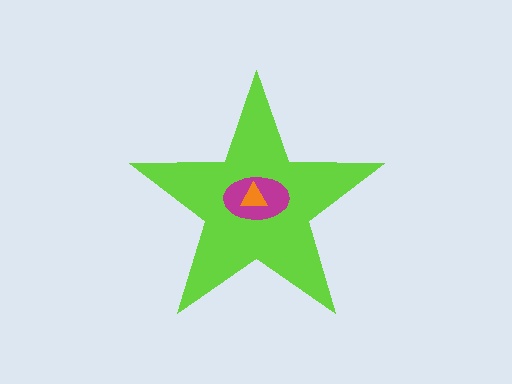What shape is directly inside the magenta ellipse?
The orange triangle.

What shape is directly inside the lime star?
The magenta ellipse.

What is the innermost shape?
The orange triangle.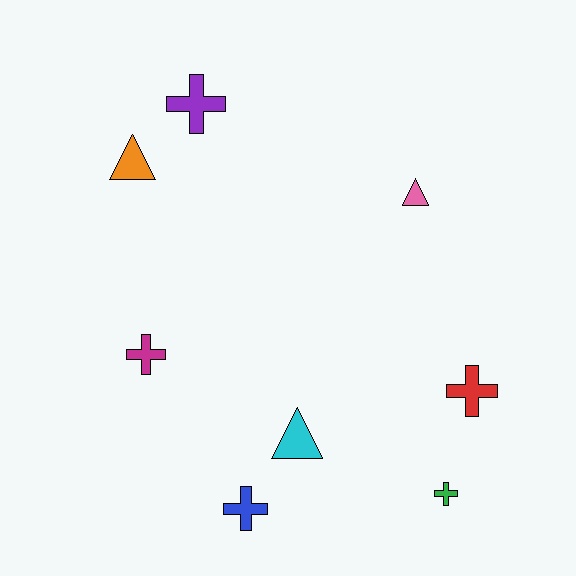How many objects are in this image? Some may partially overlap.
There are 8 objects.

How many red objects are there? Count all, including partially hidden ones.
There is 1 red object.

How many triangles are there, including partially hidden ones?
There are 3 triangles.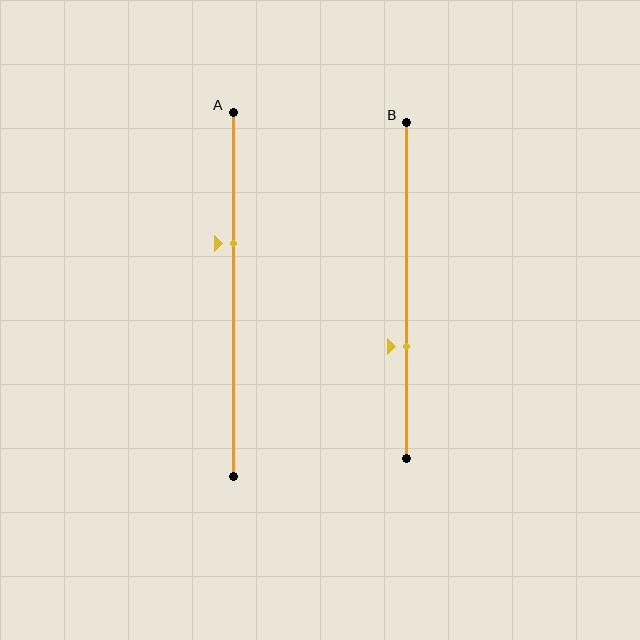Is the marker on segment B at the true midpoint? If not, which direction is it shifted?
No, the marker on segment B is shifted downward by about 17% of the segment length.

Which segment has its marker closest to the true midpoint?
Segment A has its marker closest to the true midpoint.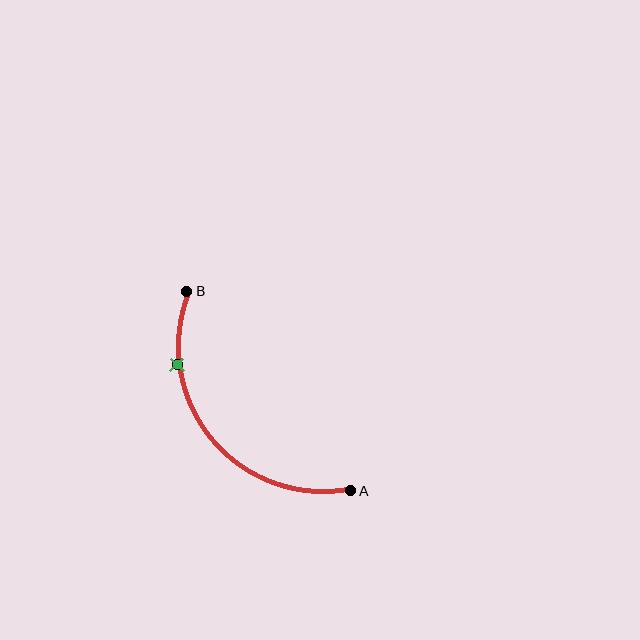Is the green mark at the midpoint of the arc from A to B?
No. The green mark lies on the arc but is closer to endpoint B. The arc midpoint would be at the point on the curve equidistant along the arc from both A and B.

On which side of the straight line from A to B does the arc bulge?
The arc bulges below and to the left of the straight line connecting A and B.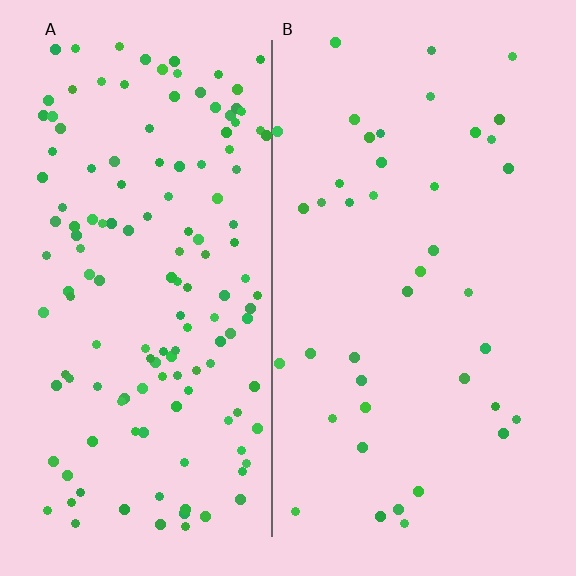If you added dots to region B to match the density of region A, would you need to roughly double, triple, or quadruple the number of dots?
Approximately triple.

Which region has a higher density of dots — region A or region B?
A (the left).